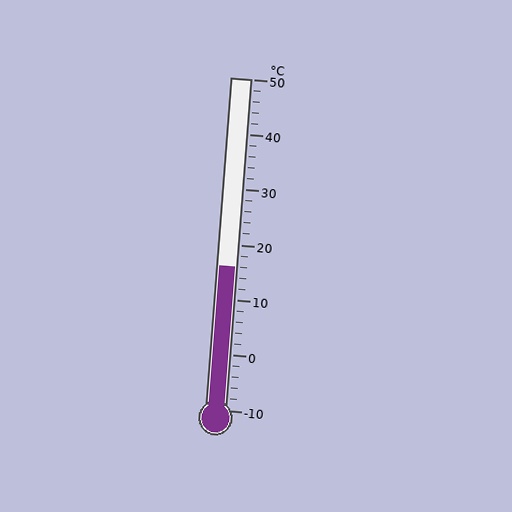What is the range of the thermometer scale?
The thermometer scale ranges from -10°C to 50°C.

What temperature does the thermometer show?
The thermometer shows approximately 16°C.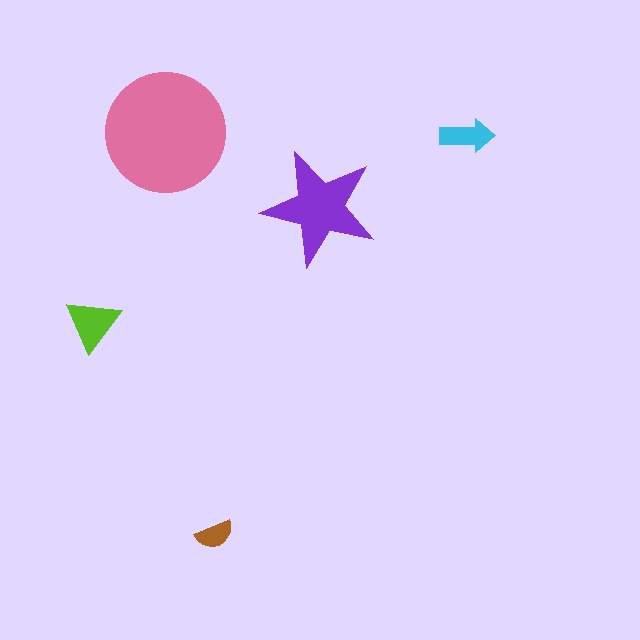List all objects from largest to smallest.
The pink circle, the purple star, the lime triangle, the cyan arrow, the brown semicircle.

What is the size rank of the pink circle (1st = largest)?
1st.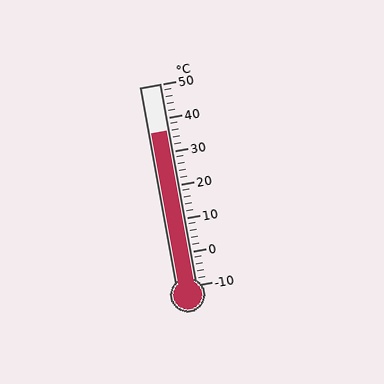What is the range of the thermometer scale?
The thermometer scale ranges from -10°C to 50°C.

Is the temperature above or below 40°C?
The temperature is below 40°C.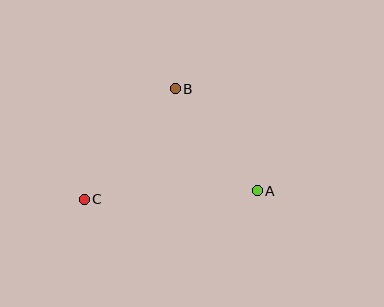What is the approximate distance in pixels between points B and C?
The distance between B and C is approximately 143 pixels.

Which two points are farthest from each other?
Points A and C are farthest from each other.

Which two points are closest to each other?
Points A and B are closest to each other.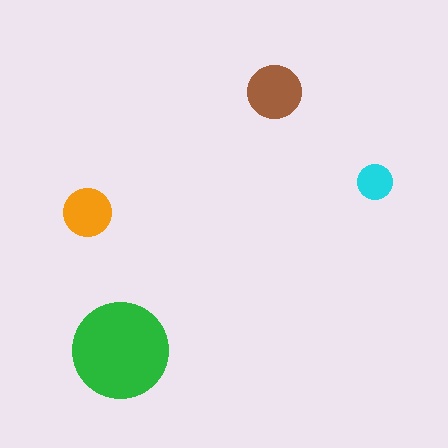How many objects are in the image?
There are 4 objects in the image.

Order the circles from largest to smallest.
the green one, the brown one, the orange one, the cyan one.